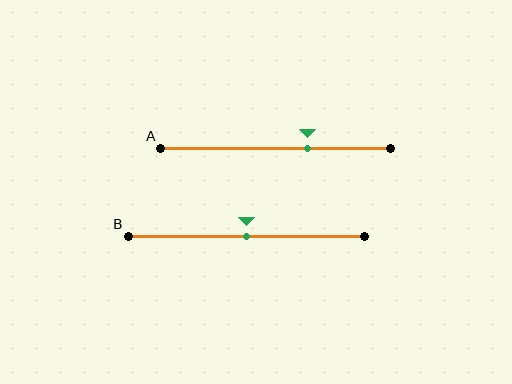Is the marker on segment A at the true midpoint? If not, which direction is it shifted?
No, the marker on segment A is shifted to the right by about 14% of the segment length.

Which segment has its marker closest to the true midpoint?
Segment B has its marker closest to the true midpoint.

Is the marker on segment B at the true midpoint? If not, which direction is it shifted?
Yes, the marker on segment B is at the true midpoint.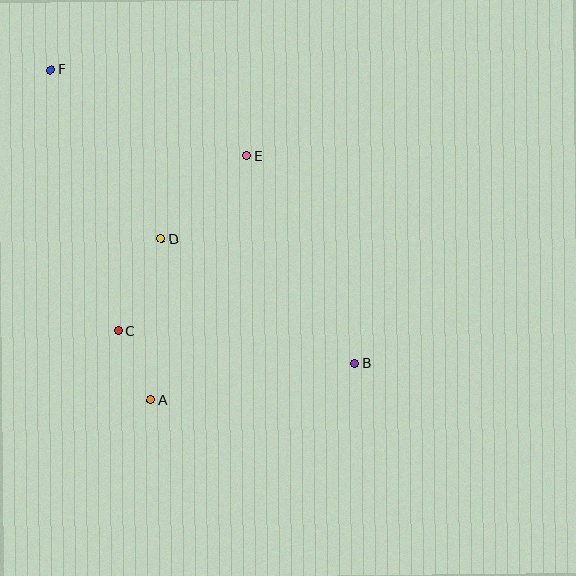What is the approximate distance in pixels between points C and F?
The distance between C and F is approximately 270 pixels.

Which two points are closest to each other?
Points A and C are closest to each other.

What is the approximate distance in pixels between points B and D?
The distance between B and D is approximately 230 pixels.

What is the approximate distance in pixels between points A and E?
The distance between A and E is approximately 262 pixels.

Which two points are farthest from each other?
Points B and F are farthest from each other.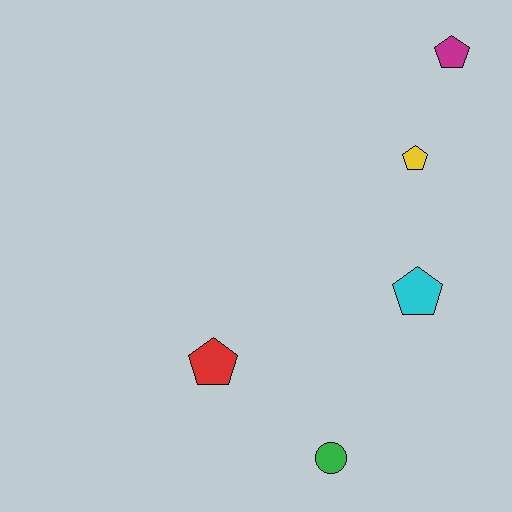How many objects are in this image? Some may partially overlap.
There are 5 objects.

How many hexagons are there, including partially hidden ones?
There are no hexagons.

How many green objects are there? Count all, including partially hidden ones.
There is 1 green object.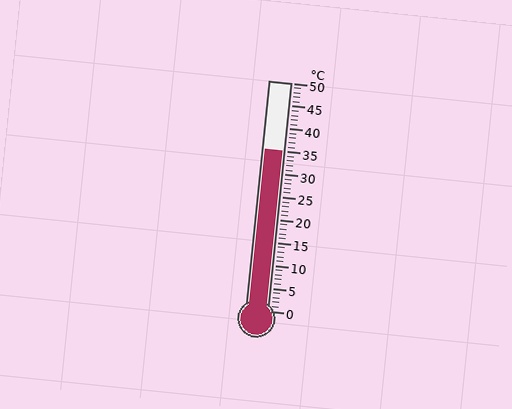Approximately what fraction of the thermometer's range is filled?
The thermometer is filled to approximately 70% of its range.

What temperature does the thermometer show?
The thermometer shows approximately 35°C.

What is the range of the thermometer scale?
The thermometer scale ranges from 0°C to 50°C.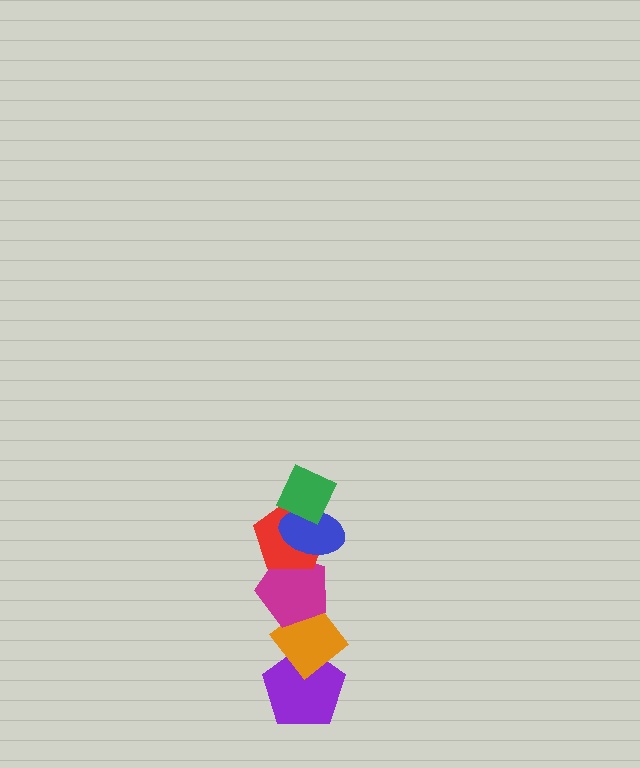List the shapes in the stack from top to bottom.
From top to bottom: the green diamond, the blue ellipse, the red pentagon, the magenta pentagon, the orange diamond, the purple pentagon.